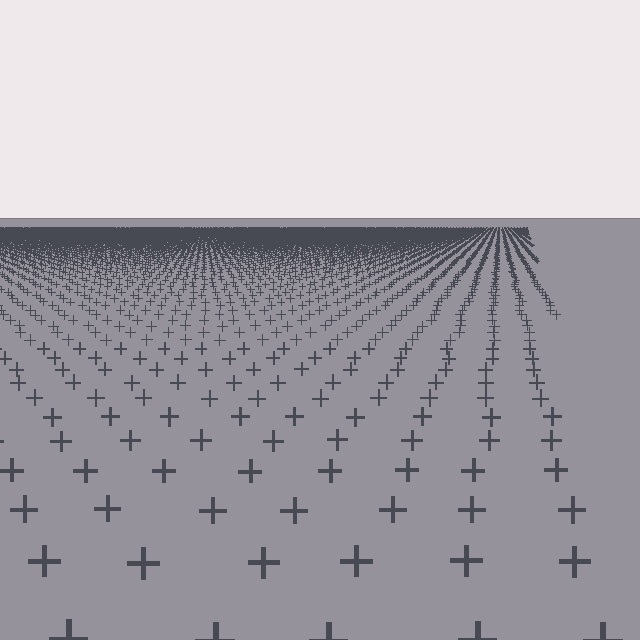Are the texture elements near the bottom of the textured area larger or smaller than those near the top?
Larger. Near the bottom, elements are closer to the viewer and appear at a bigger on-screen size.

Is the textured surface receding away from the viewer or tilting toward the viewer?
The surface is receding away from the viewer. Texture elements get smaller and denser toward the top.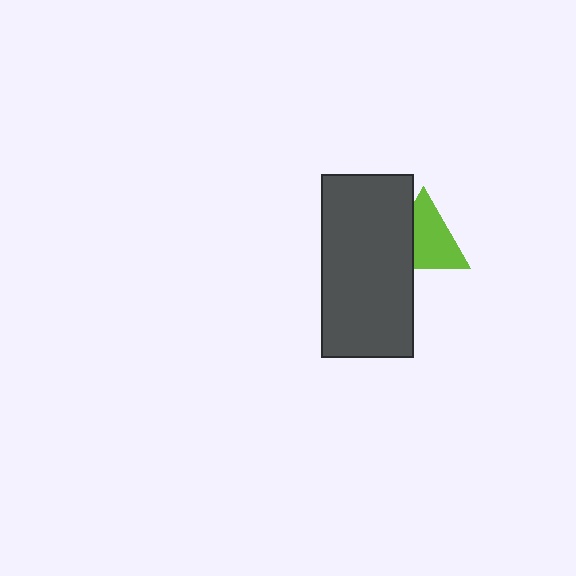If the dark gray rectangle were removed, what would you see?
You would see the complete lime triangle.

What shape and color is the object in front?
The object in front is a dark gray rectangle.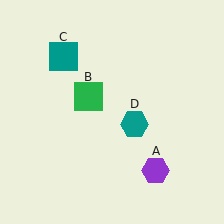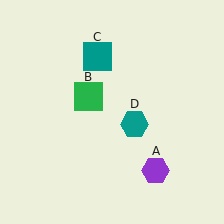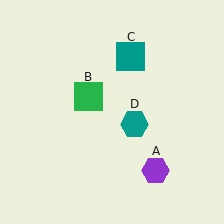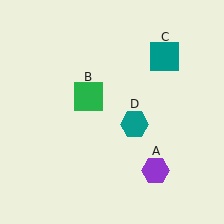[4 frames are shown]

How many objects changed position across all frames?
1 object changed position: teal square (object C).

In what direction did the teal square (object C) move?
The teal square (object C) moved right.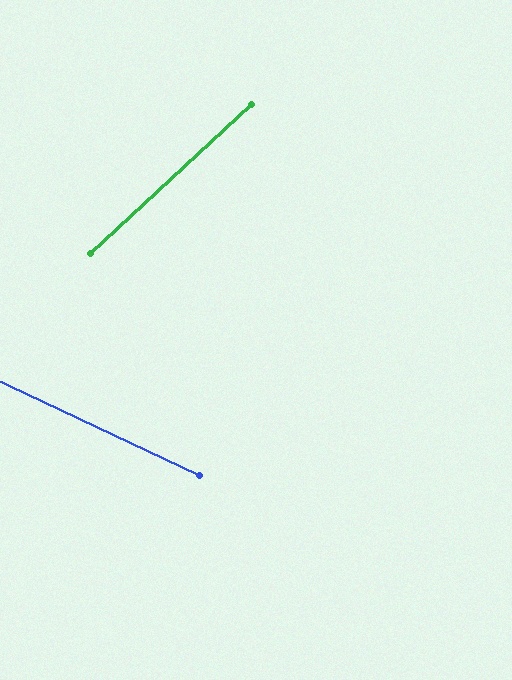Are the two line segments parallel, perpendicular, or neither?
Neither parallel nor perpendicular — they differ by about 68°.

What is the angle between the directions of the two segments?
Approximately 68 degrees.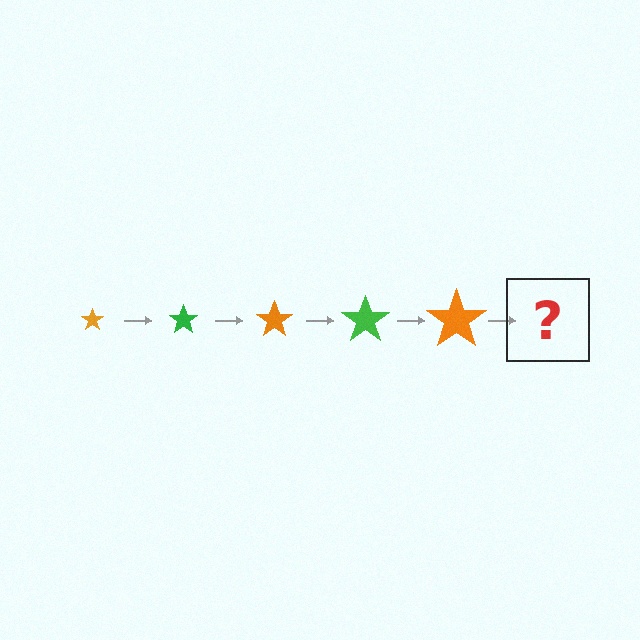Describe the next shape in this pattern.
It should be a green star, larger than the previous one.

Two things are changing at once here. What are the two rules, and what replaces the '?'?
The two rules are that the star grows larger each step and the color cycles through orange and green. The '?' should be a green star, larger than the previous one.